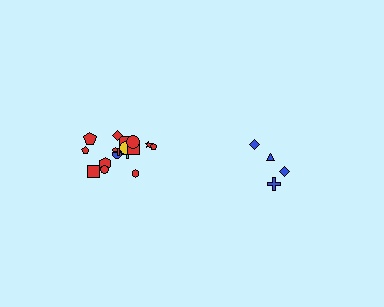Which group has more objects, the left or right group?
The left group.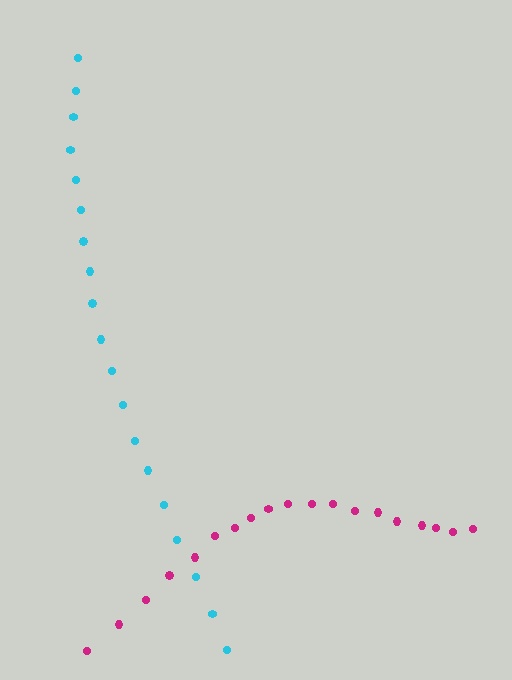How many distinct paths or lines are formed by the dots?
There are 2 distinct paths.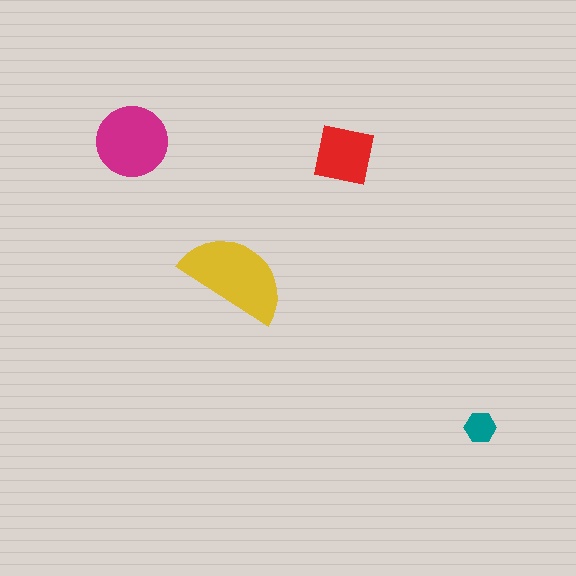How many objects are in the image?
There are 4 objects in the image.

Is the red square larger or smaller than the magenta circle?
Smaller.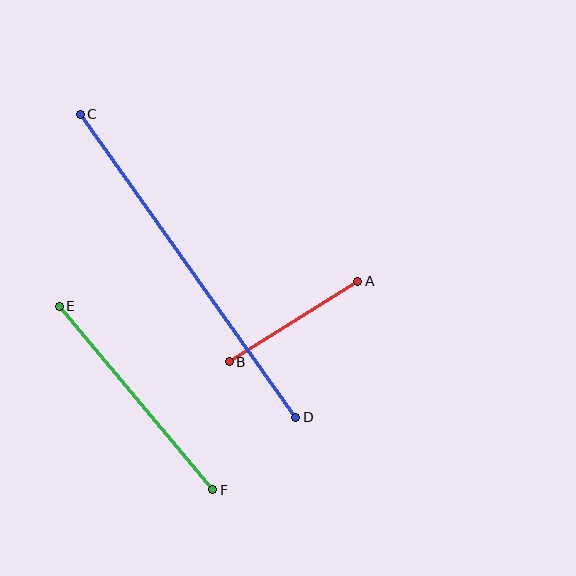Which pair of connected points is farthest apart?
Points C and D are farthest apart.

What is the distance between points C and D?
The distance is approximately 372 pixels.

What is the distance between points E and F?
The distance is approximately 239 pixels.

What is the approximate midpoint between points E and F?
The midpoint is at approximately (136, 398) pixels.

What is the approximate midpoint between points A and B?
The midpoint is at approximately (294, 322) pixels.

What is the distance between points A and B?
The distance is approximately 151 pixels.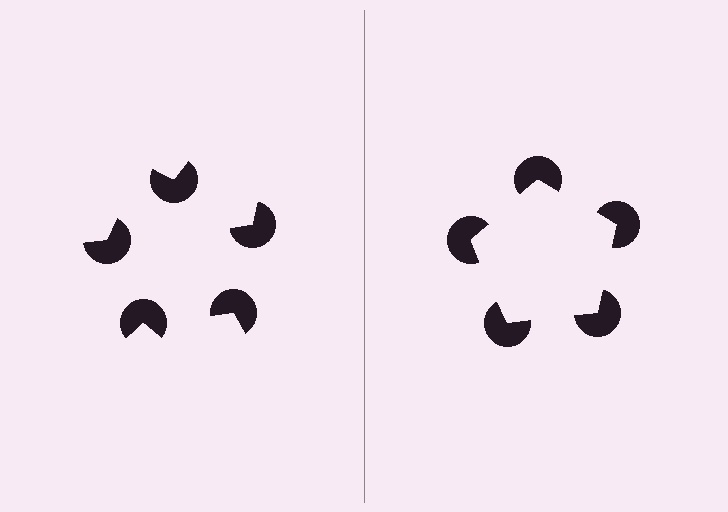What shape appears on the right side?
An illusory pentagon.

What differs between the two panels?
The pac-man discs are positioned identically on both sides; only the wedge orientations differ. On the right they align to a pentagon; on the left they are misaligned.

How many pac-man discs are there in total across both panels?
10 — 5 on each side.